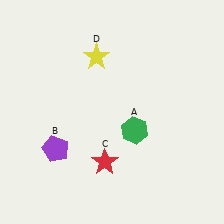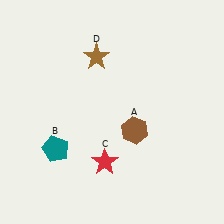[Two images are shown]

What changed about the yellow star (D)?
In Image 1, D is yellow. In Image 2, it changed to brown.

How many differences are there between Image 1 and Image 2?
There are 3 differences between the two images.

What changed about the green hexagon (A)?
In Image 1, A is green. In Image 2, it changed to brown.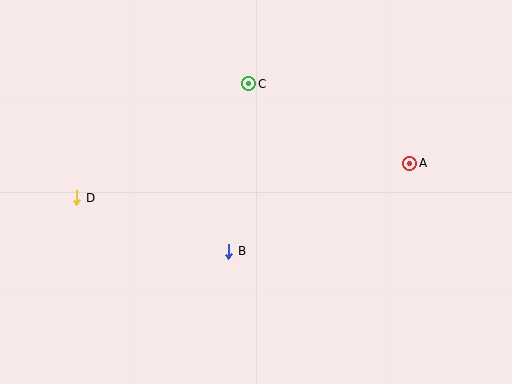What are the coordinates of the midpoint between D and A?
The midpoint between D and A is at (243, 180).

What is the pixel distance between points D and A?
The distance between D and A is 335 pixels.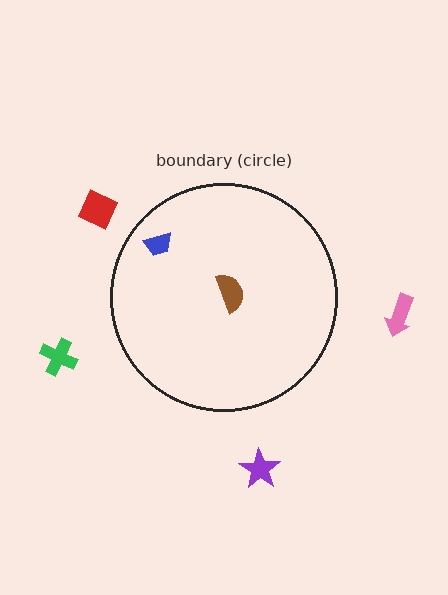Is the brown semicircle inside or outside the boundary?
Inside.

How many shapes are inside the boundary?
2 inside, 4 outside.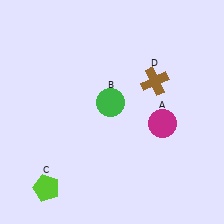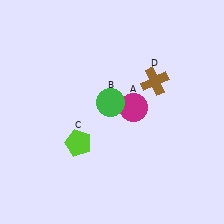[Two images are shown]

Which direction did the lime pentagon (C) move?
The lime pentagon (C) moved up.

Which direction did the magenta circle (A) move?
The magenta circle (A) moved left.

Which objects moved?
The objects that moved are: the magenta circle (A), the lime pentagon (C).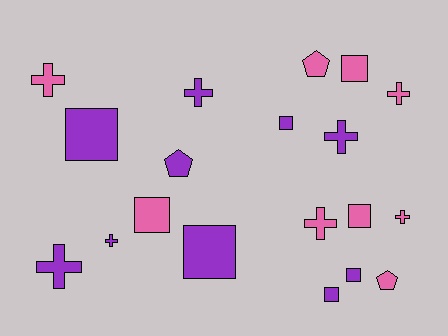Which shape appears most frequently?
Square, with 8 objects.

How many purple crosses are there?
There are 4 purple crosses.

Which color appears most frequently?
Purple, with 10 objects.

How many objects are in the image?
There are 19 objects.